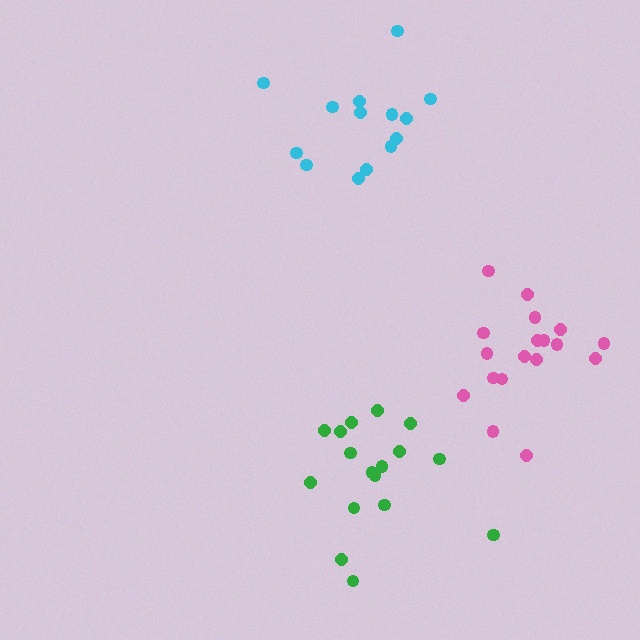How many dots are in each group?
Group 1: 14 dots, Group 2: 18 dots, Group 3: 17 dots (49 total).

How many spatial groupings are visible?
There are 3 spatial groupings.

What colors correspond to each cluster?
The clusters are colored: cyan, pink, green.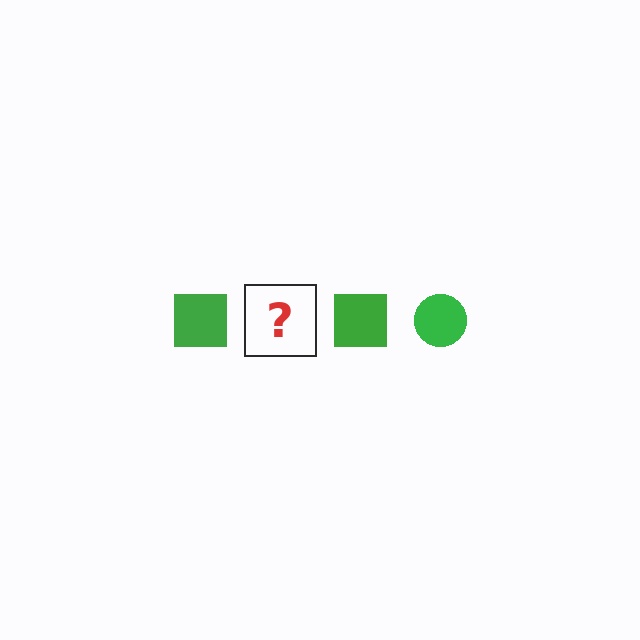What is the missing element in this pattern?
The missing element is a green circle.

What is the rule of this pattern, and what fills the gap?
The rule is that the pattern cycles through square, circle shapes in green. The gap should be filled with a green circle.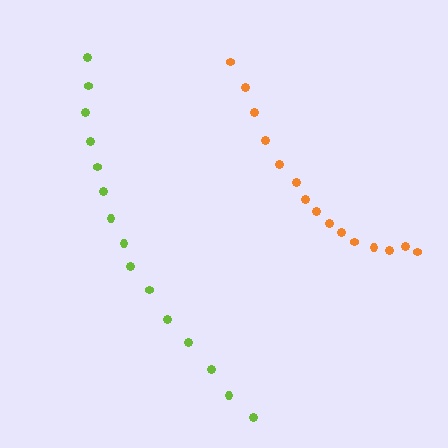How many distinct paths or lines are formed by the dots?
There are 2 distinct paths.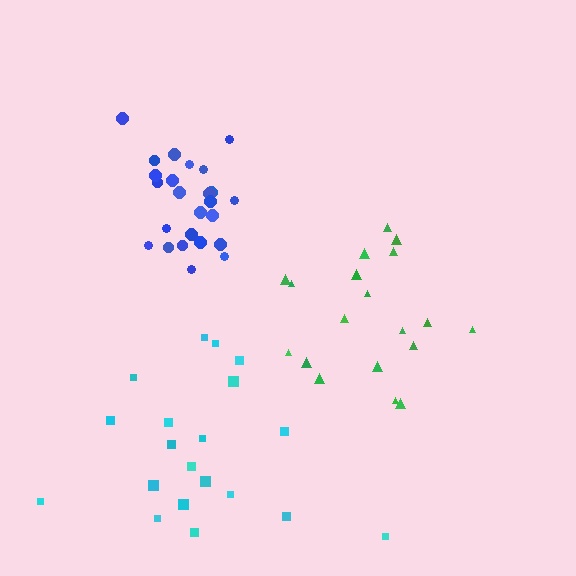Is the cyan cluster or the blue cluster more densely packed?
Blue.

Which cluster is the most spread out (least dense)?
Cyan.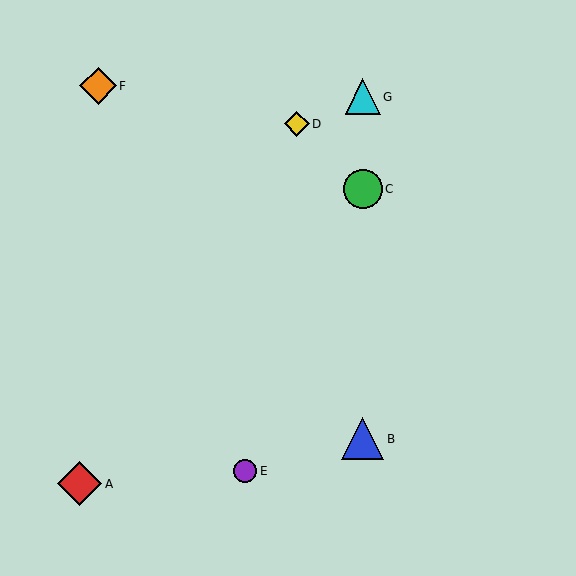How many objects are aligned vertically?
3 objects (B, C, G) are aligned vertically.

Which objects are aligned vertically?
Objects B, C, G are aligned vertically.